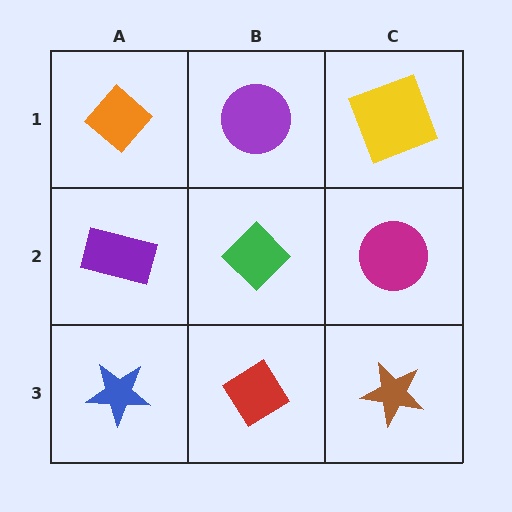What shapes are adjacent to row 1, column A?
A purple rectangle (row 2, column A), a purple circle (row 1, column B).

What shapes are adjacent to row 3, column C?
A magenta circle (row 2, column C), a red diamond (row 3, column B).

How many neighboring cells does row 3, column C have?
2.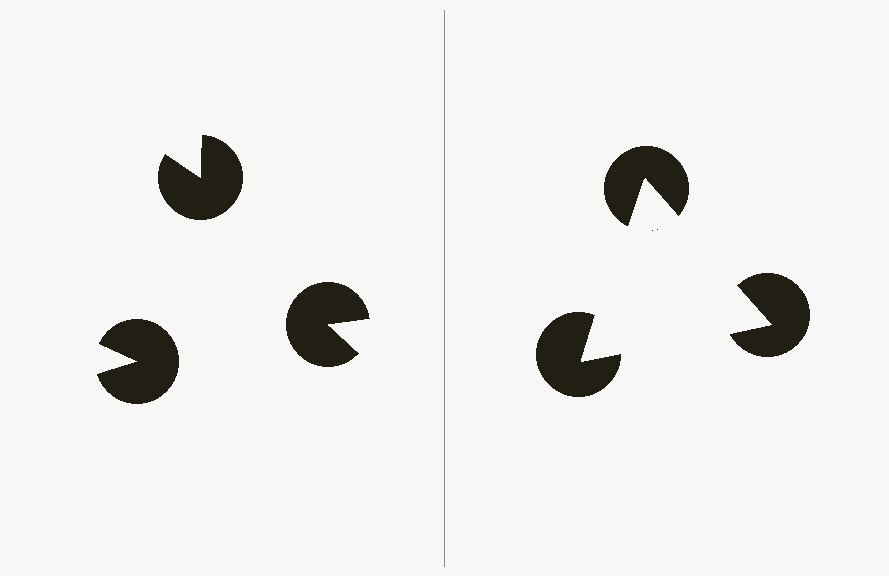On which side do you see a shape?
An illusory triangle appears on the right side. On the left side the wedge cuts are rotated, so no coherent shape forms.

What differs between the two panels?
The pac-man discs are positioned identically on both sides; only the wedge orientations differ. On the right they align to a triangle; on the left they are misaligned.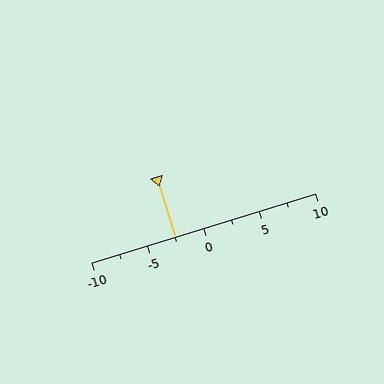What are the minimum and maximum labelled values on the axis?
The axis runs from -10 to 10.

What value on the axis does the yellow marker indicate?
The marker indicates approximately -2.5.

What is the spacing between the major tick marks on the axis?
The major ticks are spaced 5 apart.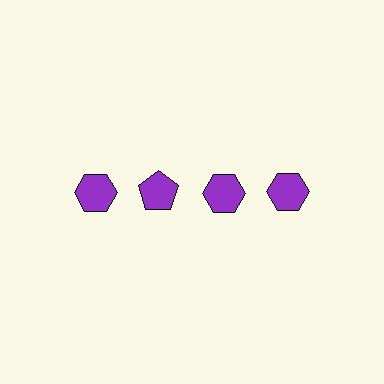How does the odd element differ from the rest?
It has a different shape: pentagon instead of hexagon.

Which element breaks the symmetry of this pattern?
The purple pentagon in the top row, second from left column breaks the symmetry. All other shapes are purple hexagons.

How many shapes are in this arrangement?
There are 4 shapes arranged in a grid pattern.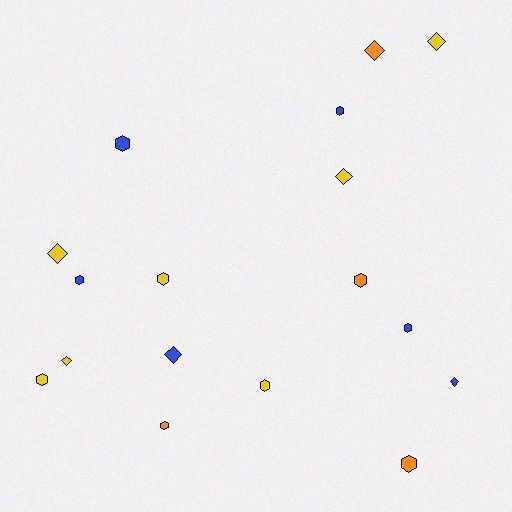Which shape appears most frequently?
Hexagon, with 10 objects.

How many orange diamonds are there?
There is 1 orange diamond.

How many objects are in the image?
There are 17 objects.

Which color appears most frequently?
Yellow, with 7 objects.